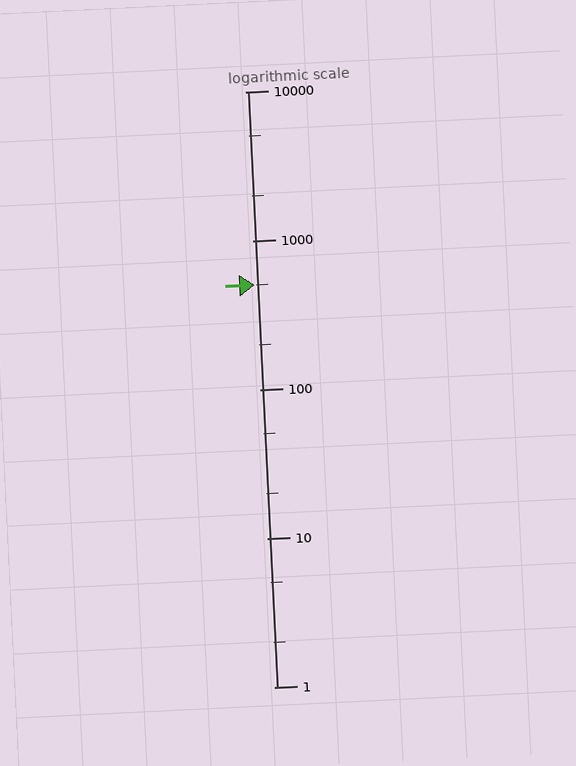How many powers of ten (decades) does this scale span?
The scale spans 4 decades, from 1 to 10000.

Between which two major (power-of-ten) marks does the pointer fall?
The pointer is between 100 and 1000.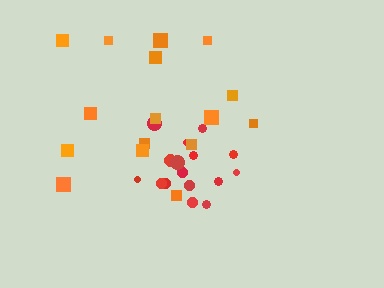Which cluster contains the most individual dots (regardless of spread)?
Red (17).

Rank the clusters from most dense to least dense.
red, orange.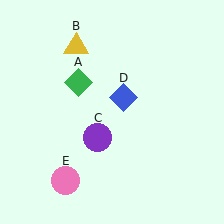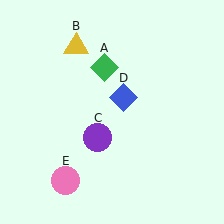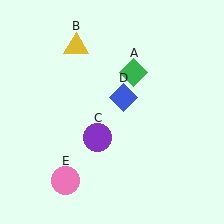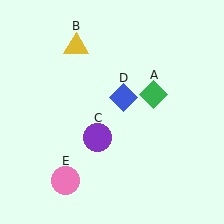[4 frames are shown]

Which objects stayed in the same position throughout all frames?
Yellow triangle (object B) and purple circle (object C) and blue diamond (object D) and pink circle (object E) remained stationary.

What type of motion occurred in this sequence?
The green diamond (object A) rotated clockwise around the center of the scene.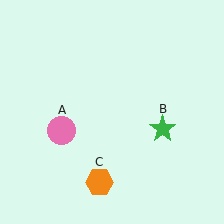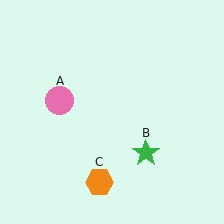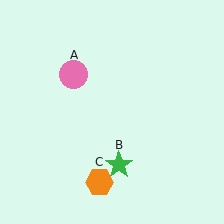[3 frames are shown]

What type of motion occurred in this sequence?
The pink circle (object A), green star (object B) rotated clockwise around the center of the scene.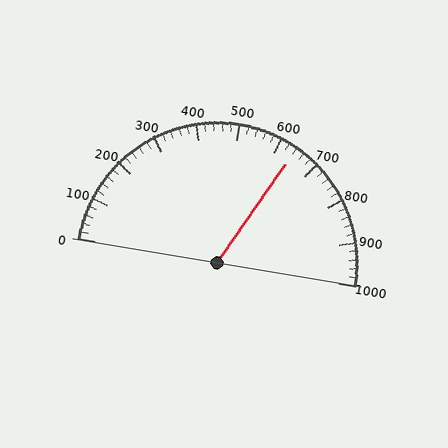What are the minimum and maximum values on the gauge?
The gauge ranges from 0 to 1000.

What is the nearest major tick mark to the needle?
The nearest major tick mark is 600.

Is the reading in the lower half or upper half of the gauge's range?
The reading is in the upper half of the range (0 to 1000).